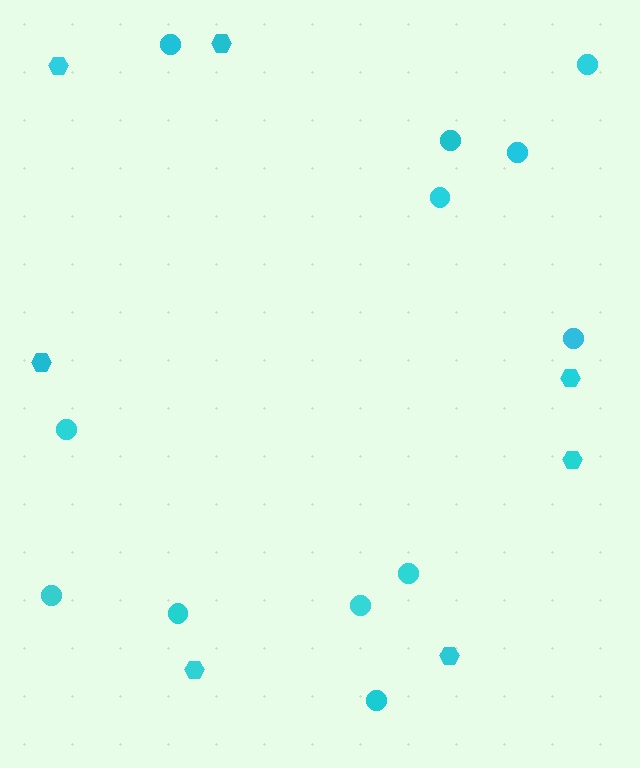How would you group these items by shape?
There are 2 groups: one group of circles (12) and one group of hexagons (7).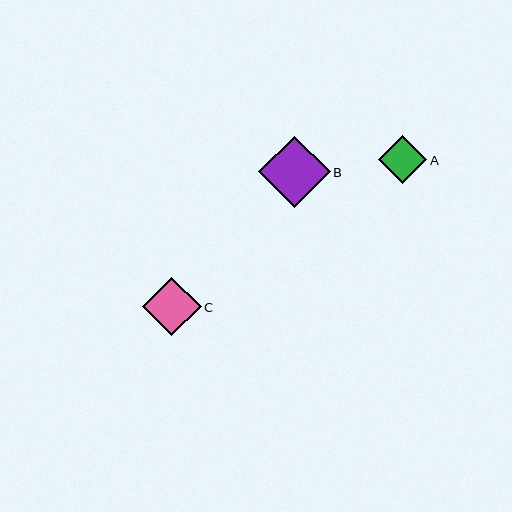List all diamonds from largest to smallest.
From largest to smallest: B, C, A.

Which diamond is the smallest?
Diamond A is the smallest with a size of approximately 49 pixels.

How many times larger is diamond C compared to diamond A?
Diamond C is approximately 1.2 times the size of diamond A.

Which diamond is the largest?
Diamond B is the largest with a size of approximately 71 pixels.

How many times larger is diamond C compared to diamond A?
Diamond C is approximately 1.2 times the size of diamond A.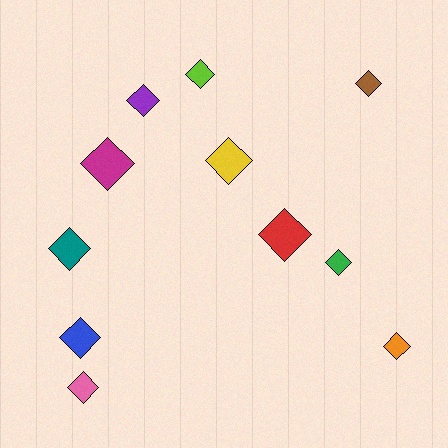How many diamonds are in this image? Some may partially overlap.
There are 11 diamonds.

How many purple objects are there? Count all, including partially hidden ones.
There is 1 purple object.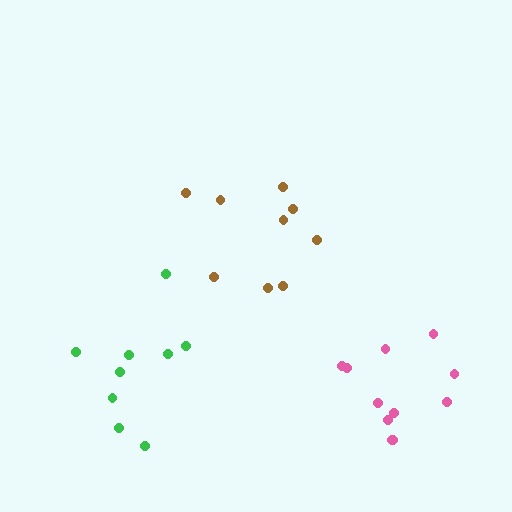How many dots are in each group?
Group 1: 9 dots, Group 2: 11 dots, Group 3: 9 dots (29 total).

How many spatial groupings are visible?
There are 3 spatial groupings.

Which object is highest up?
The brown cluster is topmost.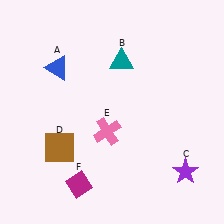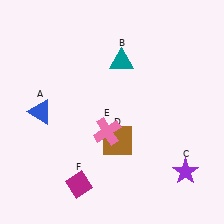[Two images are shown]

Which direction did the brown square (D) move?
The brown square (D) moved right.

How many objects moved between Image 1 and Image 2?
2 objects moved between the two images.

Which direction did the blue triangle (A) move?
The blue triangle (A) moved down.